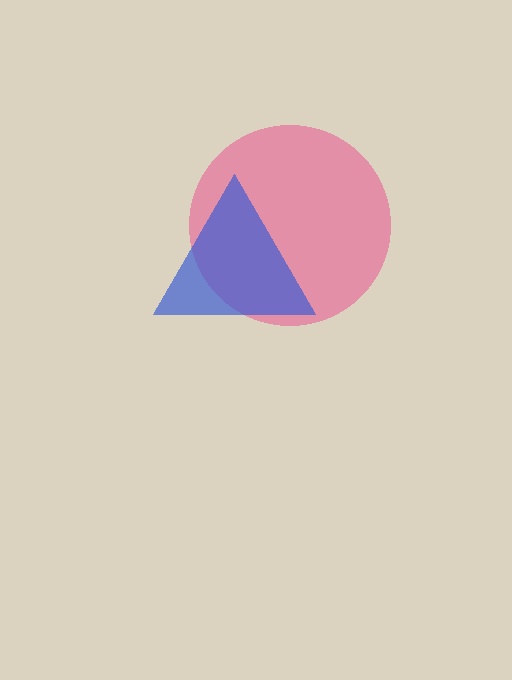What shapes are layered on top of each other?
The layered shapes are: a pink circle, a blue triangle.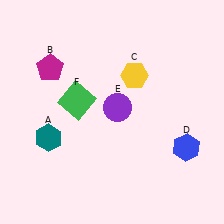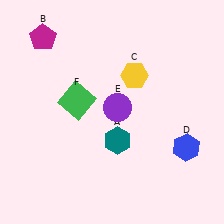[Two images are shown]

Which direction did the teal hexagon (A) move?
The teal hexagon (A) moved right.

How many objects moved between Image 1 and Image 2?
2 objects moved between the two images.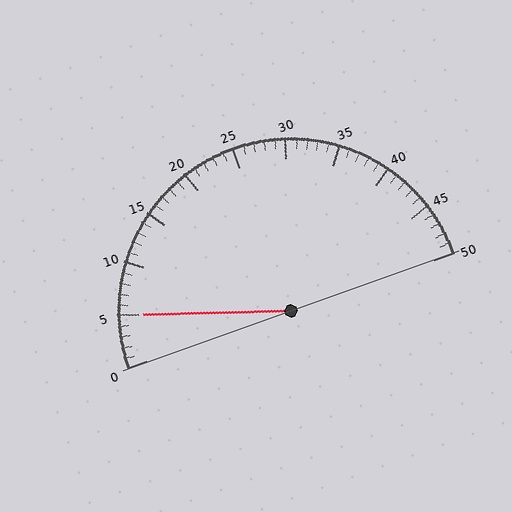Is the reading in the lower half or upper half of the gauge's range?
The reading is in the lower half of the range (0 to 50).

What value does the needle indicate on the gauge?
The needle indicates approximately 5.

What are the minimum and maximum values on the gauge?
The gauge ranges from 0 to 50.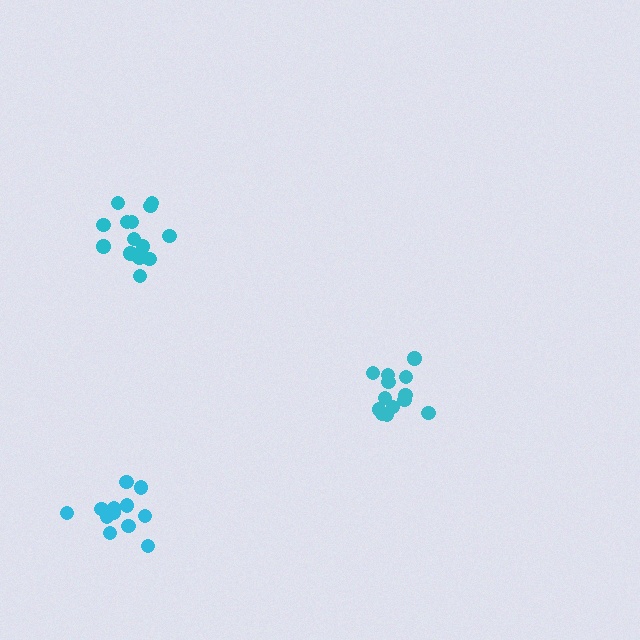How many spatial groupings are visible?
There are 3 spatial groupings.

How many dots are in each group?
Group 1: 13 dots, Group 2: 14 dots, Group 3: 12 dots (39 total).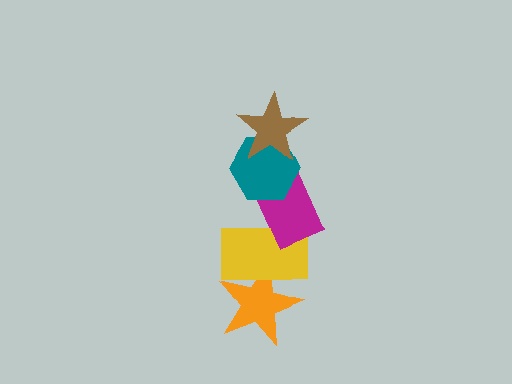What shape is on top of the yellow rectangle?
The magenta rectangle is on top of the yellow rectangle.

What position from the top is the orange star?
The orange star is 5th from the top.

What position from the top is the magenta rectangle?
The magenta rectangle is 3rd from the top.